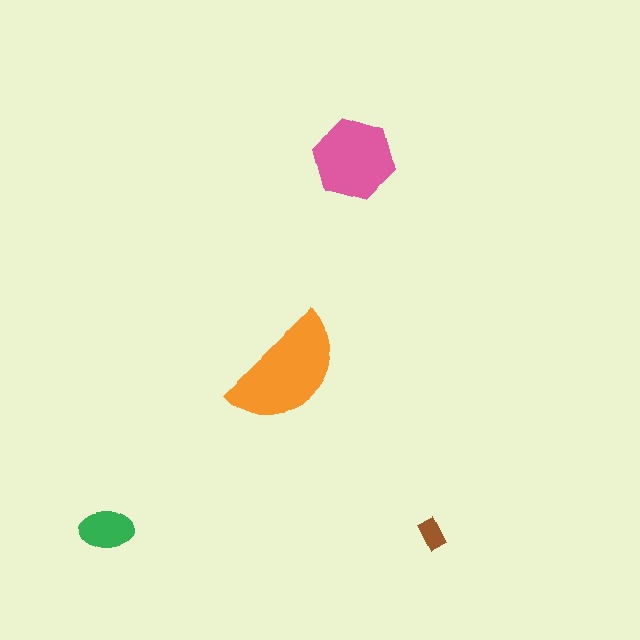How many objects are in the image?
There are 4 objects in the image.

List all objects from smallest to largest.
The brown rectangle, the green ellipse, the pink hexagon, the orange semicircle.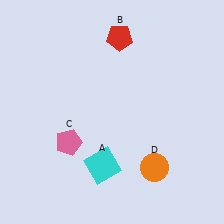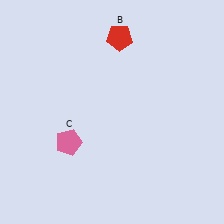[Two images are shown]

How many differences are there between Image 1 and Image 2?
There are 2 differences between the two images.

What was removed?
The orange circle (D), the cyan square (A) were removed in Image 2.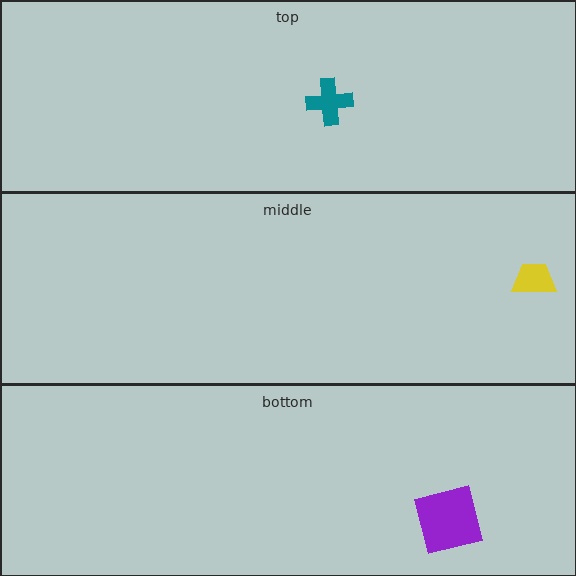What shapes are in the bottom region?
The purple square.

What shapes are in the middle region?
The yellow trapezoid.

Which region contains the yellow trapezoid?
The middle region.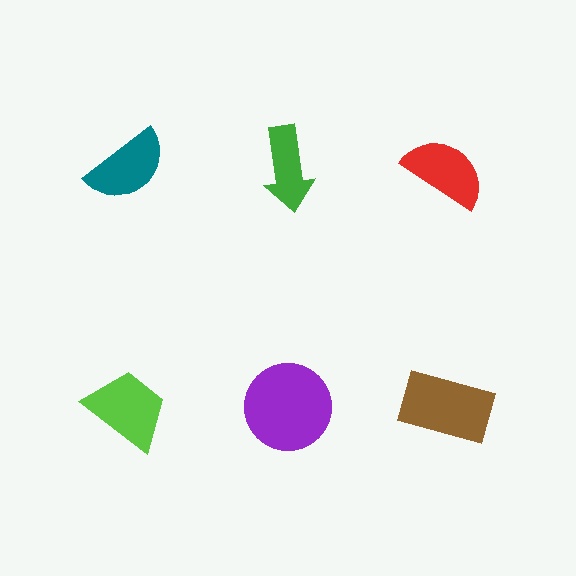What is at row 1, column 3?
A red semicircle.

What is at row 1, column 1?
A teal semicircle.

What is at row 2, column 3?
A brown rectangle.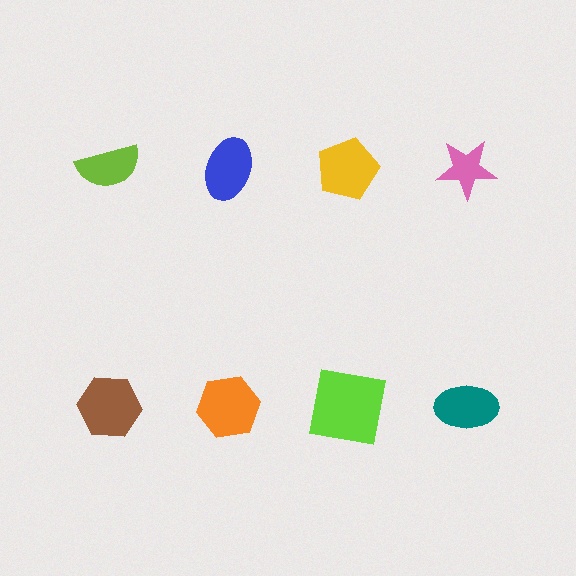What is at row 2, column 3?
A lime square.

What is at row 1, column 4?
A pink star.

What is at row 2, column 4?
A teal ellipse.